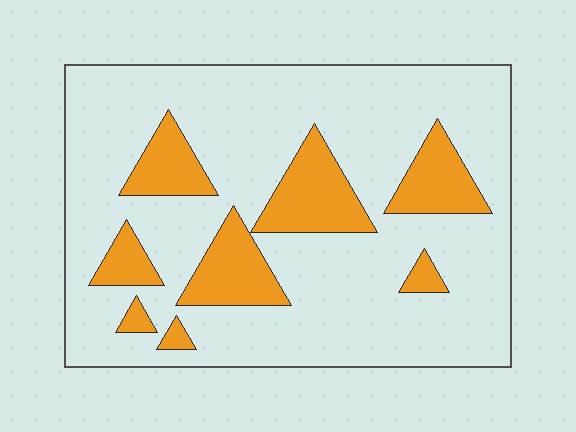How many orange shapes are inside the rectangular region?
8.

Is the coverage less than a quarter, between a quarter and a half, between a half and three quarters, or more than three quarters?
Less than a quarter.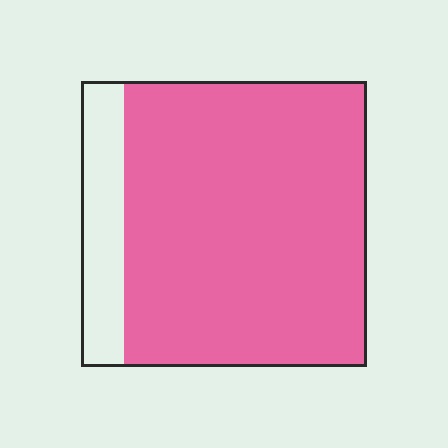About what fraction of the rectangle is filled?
About five sixths (5/6).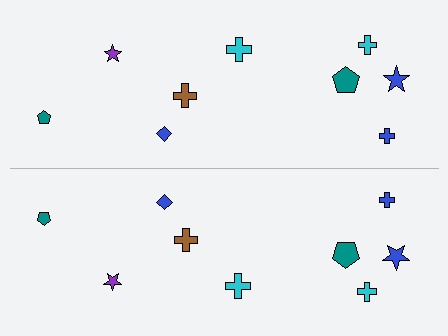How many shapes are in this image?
There are 18 shapes in this image.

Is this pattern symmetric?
Yes, this pattern has bilateral (reflection) symmetry.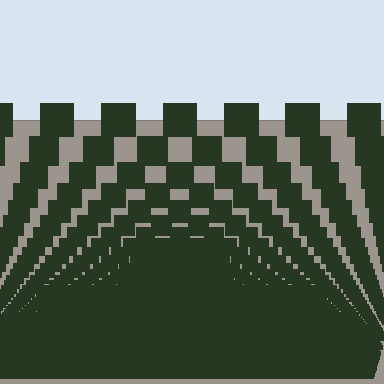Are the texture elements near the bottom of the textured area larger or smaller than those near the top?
Smaller. The gradient is inverted — elements near the bottom are smaller and denser.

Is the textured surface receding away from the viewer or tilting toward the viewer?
The surface appears to tilt toward the viewer. Texture elements get larger and sparser toward the top.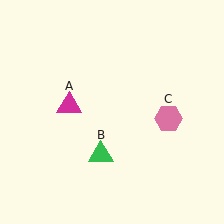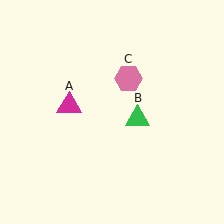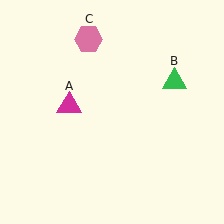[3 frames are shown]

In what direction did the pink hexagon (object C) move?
The pink hexagon (object C) moved up and to the left.